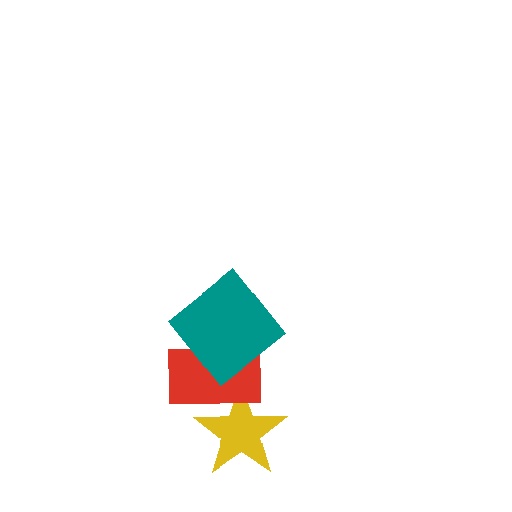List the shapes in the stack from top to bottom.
From top to bottom: the teal diamond, the red rectangle, the yellow star.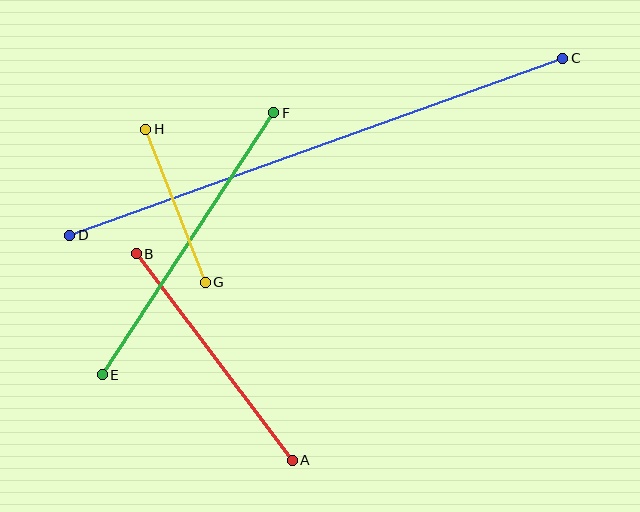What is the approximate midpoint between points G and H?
The midpoint is at approximately (175, 206) pixels.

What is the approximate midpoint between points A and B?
The midpoint is at approximately (214, 357) pixels.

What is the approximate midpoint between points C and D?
The midpoint is at approximately (316, 147) pixels.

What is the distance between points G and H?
The distance is approximately 164 pixels.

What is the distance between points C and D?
The distance is approximately 524 pixels.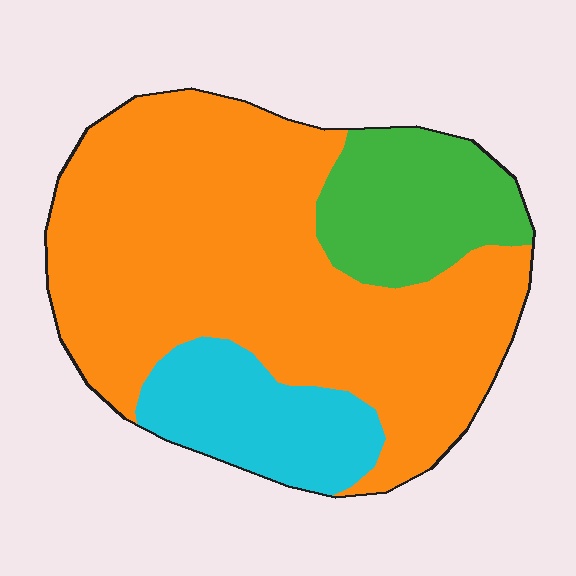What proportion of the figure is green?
Green covers roughly 15% of the figure.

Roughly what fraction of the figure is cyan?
Cyan takes up less than a sixth of the figure.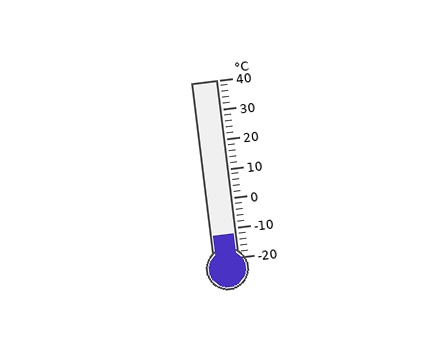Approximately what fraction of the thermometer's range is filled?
The thermometer is filled to approximately 15% of its range.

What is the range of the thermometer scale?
The thermometer scale ranges from -20°C to 40°C.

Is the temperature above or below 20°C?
The temperature is below 20°C.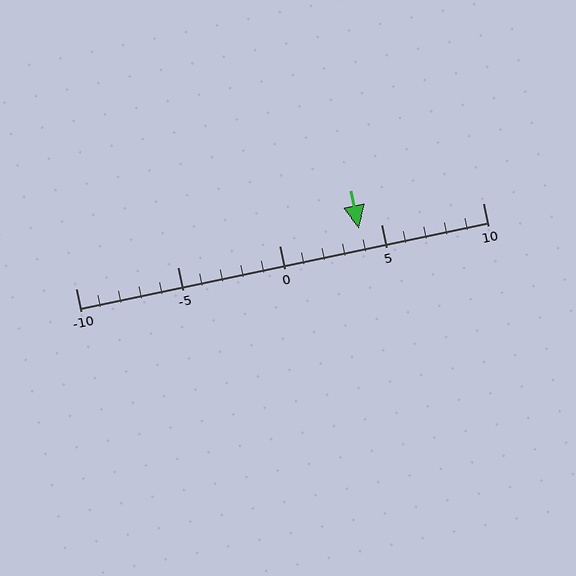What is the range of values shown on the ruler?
The ruler shows values from -10 to 10.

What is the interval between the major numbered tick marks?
The major tick marks are spaced 5 units apart.